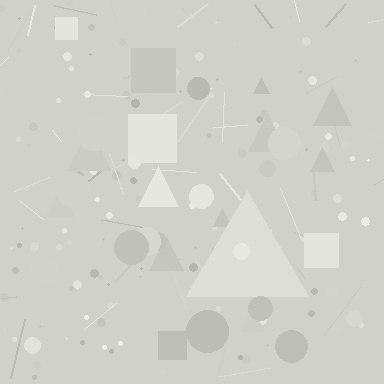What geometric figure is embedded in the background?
A triangle is embedded in the background.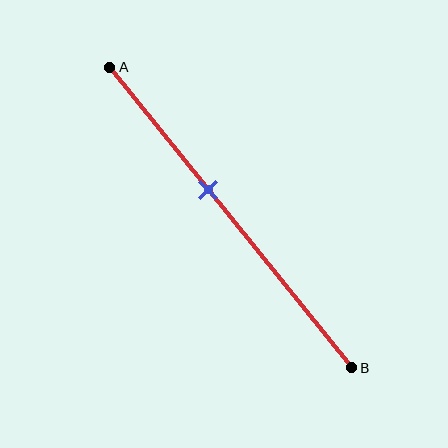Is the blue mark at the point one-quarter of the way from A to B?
No, the mark is at about 40% from A, not at the 25% one-quarter point.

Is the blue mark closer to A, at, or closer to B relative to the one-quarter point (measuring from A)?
The blue mark is closer to point B than the one-quarter point of segment AB.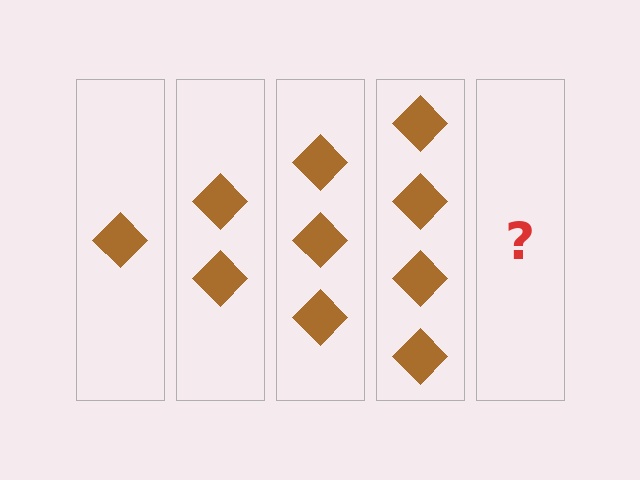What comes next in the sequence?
The next element should be 5 diamonds.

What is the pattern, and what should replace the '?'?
The pattern is that each step adds one more diamond. The '?' should be 5 diamonds.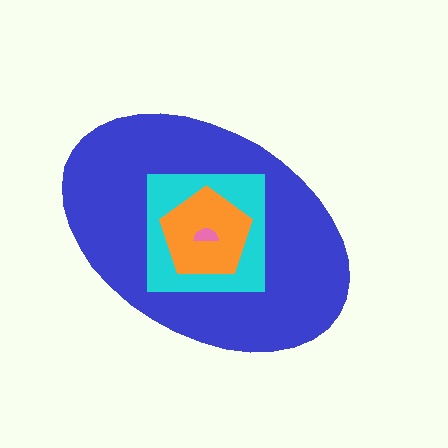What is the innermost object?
The pink semicircle.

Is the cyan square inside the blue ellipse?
Yes.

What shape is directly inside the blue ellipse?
The cyan square.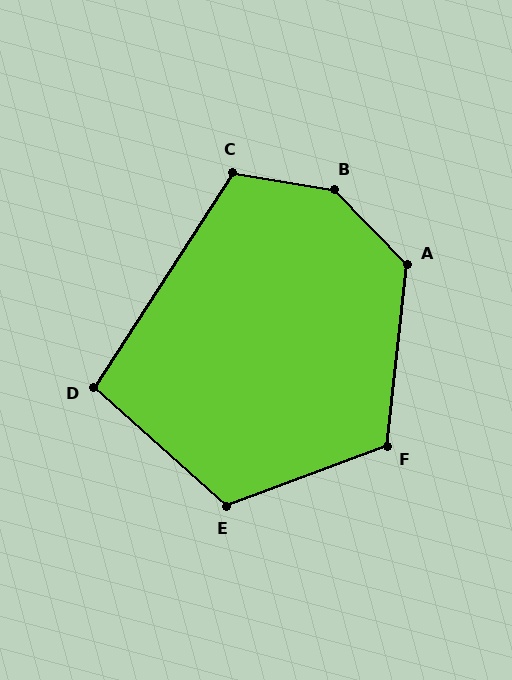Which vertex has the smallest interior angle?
D, at approximately 99 degrees.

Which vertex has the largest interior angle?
B, at approximately 144 degrees.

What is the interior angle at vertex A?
Approximately 129 degrees (obtuse).